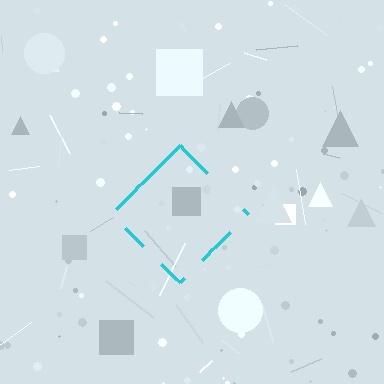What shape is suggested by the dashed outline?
The dashed outline suggests a diamond.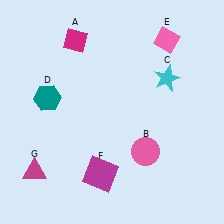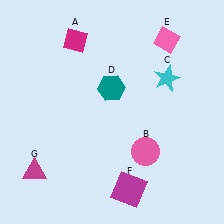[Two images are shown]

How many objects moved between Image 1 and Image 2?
2 objects moved between the two images.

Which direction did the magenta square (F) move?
The magenta square (F) moved right.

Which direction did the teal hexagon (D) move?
The teal hexagon (D) moved right.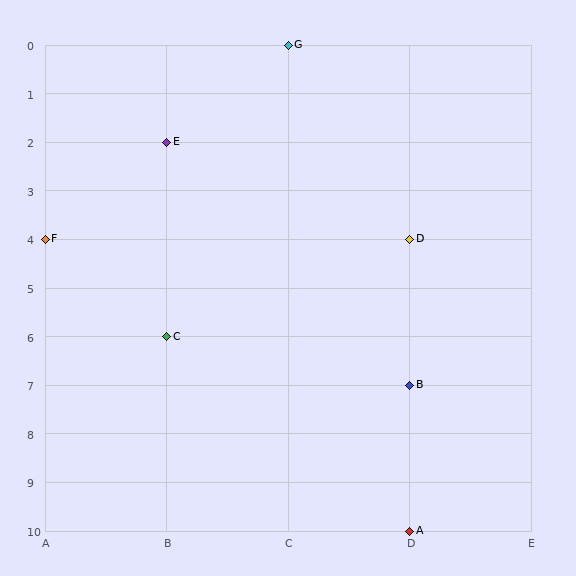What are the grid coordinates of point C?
Point C is at grid coordinates (B, 6).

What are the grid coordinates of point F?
Point F is at grid coordinates (A, 4).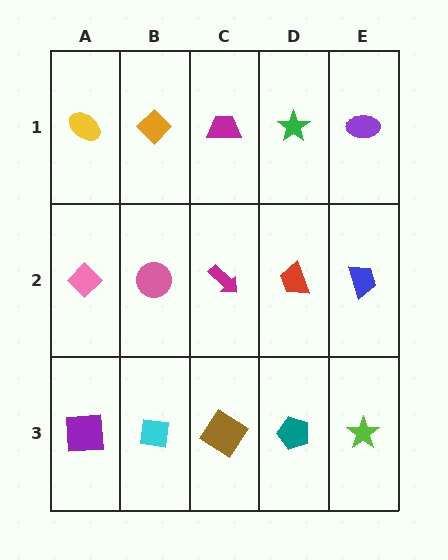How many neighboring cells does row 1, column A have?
2.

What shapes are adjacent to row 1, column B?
A pink circle (row 2, column B), a yellow ellipse (row 1, column A), a magenta trapezoid (row 1, column C).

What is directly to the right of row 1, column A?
An orange diamond.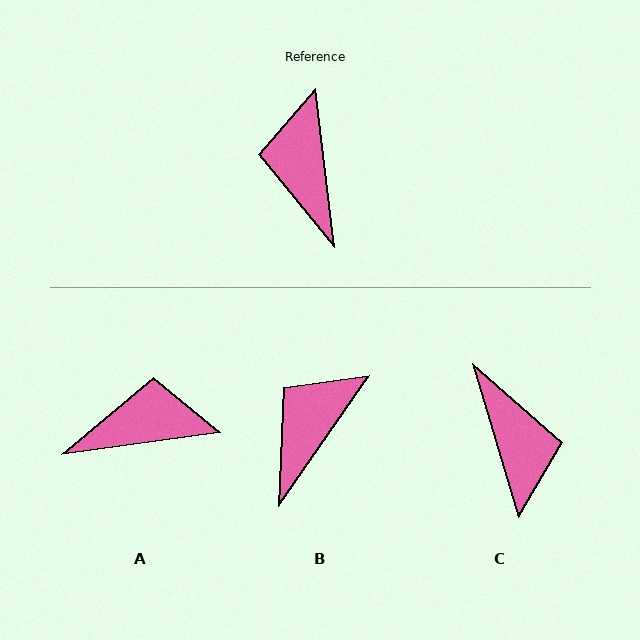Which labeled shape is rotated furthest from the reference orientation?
C, about 170 degrees away.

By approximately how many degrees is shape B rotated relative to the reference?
Approximately 42 degrees clockwise.